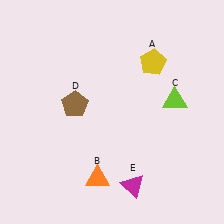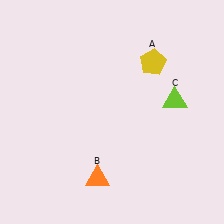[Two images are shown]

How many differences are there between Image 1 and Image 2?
There are 2 differences between the two images.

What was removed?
The brown pentagon (D), the magenta triangle (E) were removed in Image 2.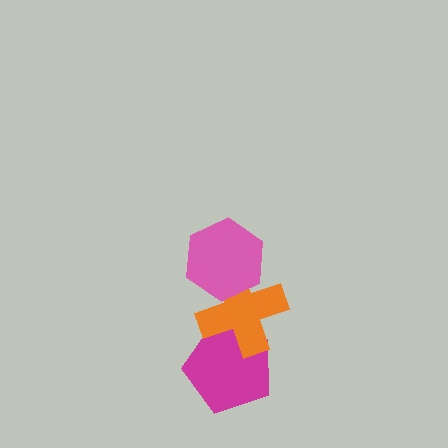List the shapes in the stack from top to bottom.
From top to bottom: the pink hexagon, the orange cross, the magenta pentagon.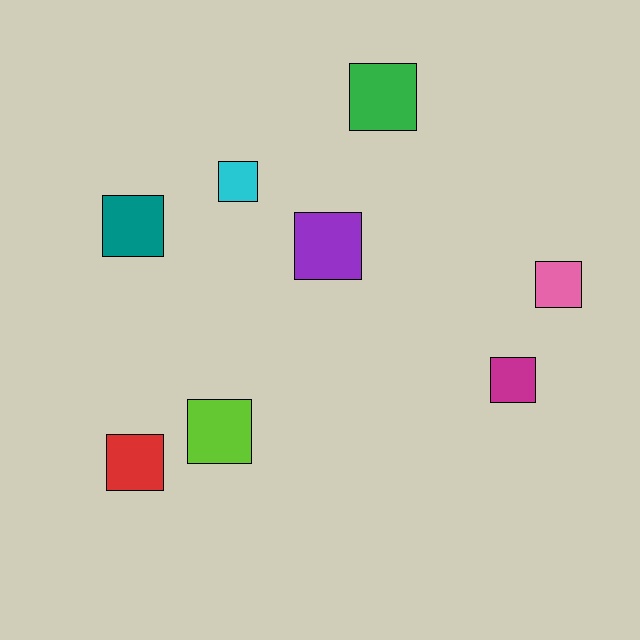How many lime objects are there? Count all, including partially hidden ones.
There is 1 lime object.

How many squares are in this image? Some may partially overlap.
There are 8 squares.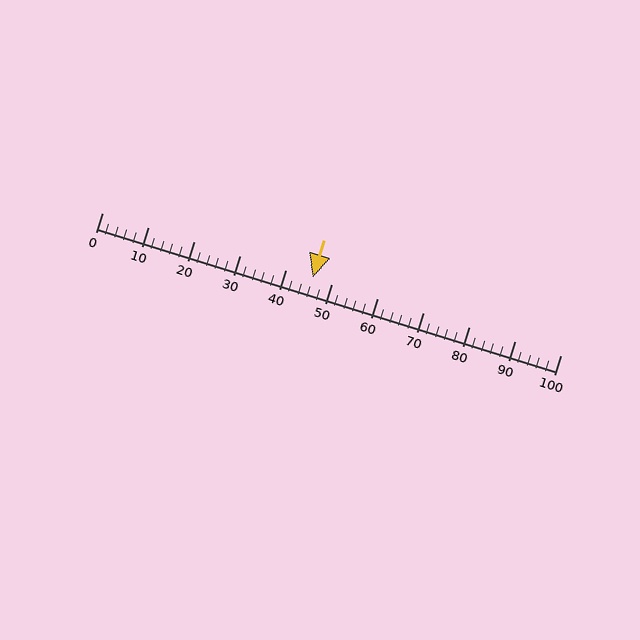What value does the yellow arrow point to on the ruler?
The yellow arrow points to approximately 46.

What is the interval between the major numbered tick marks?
The major tick marks are spaced 10 units apart.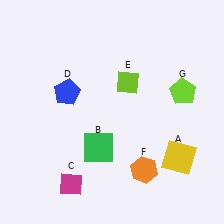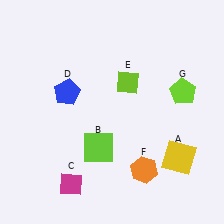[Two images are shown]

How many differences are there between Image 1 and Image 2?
There is 1 difference between the two images.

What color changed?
The square (B) changed from green in Image 1 to lime in Image 2.